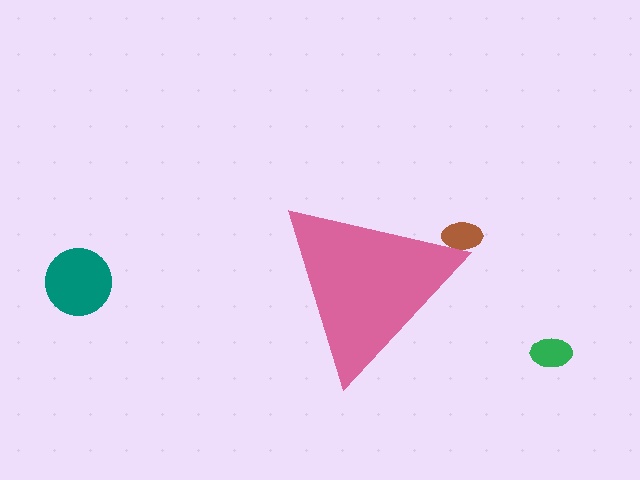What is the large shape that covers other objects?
A pink triangle.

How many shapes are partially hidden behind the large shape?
1 shape is partially hidden.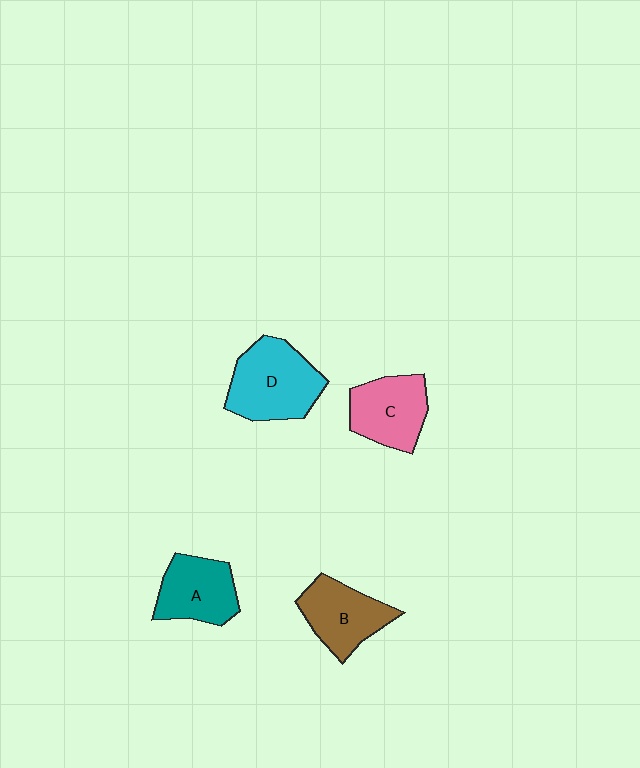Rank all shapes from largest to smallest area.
From largest to smallest: D (cyan), B (brown), C (pink), A (teal).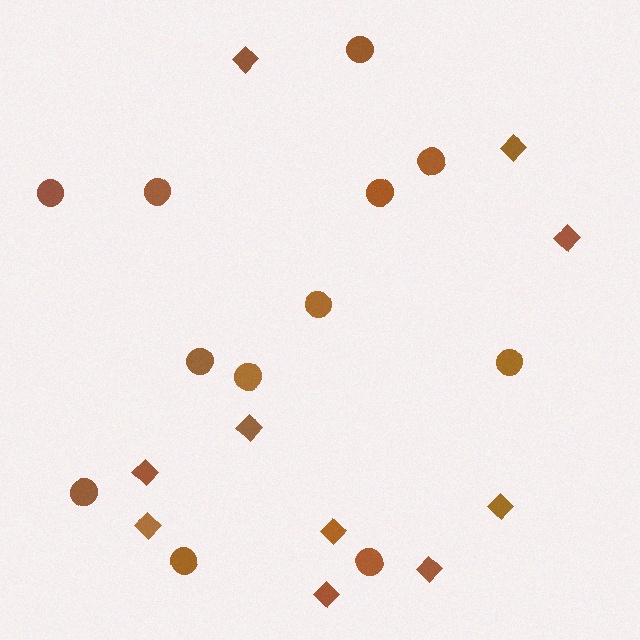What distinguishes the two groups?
There are 2 groups: one group of diamonds (10) and one group of circles (12).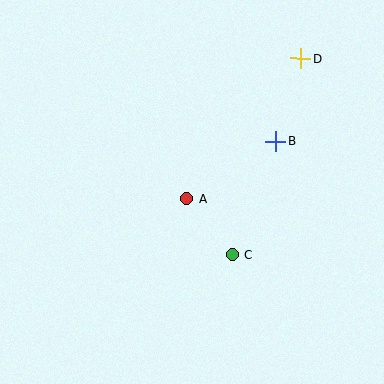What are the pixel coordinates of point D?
Point D is at (301, 58).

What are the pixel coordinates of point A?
Point A is at (187, 199).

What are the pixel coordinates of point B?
Point B is at (276, 142).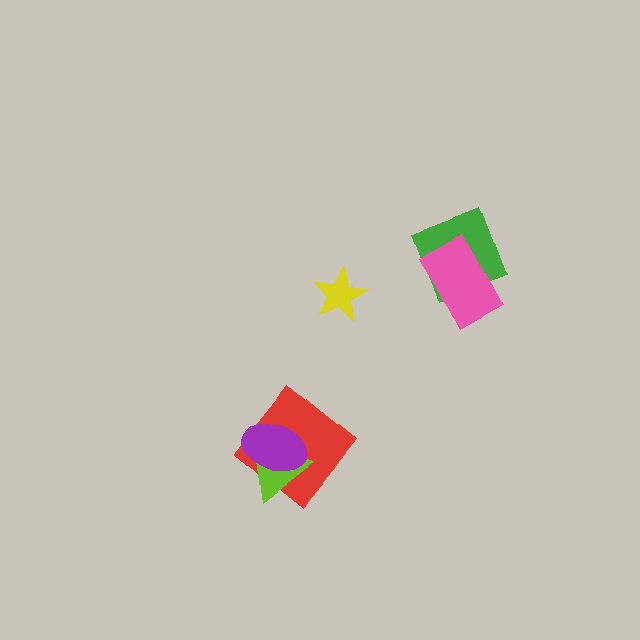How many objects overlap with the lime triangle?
2 objects overlap with the lime triangle.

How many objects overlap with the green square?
1 object overlaps with the green square.